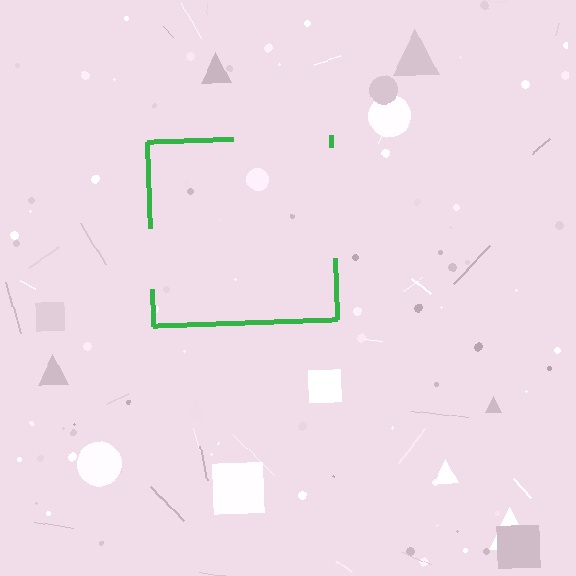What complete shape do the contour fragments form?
The contour fragments form a square.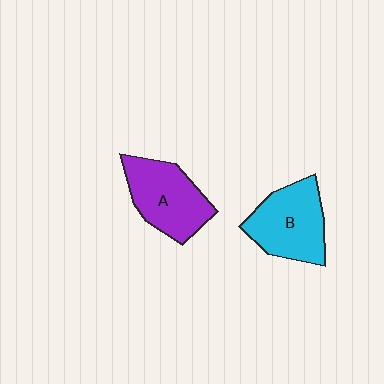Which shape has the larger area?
Shape B (cyan).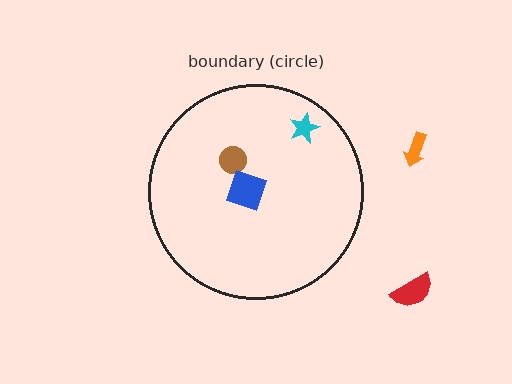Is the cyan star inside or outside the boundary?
Inside.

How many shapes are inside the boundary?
3 inside, 2 outside.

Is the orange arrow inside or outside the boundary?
Outside.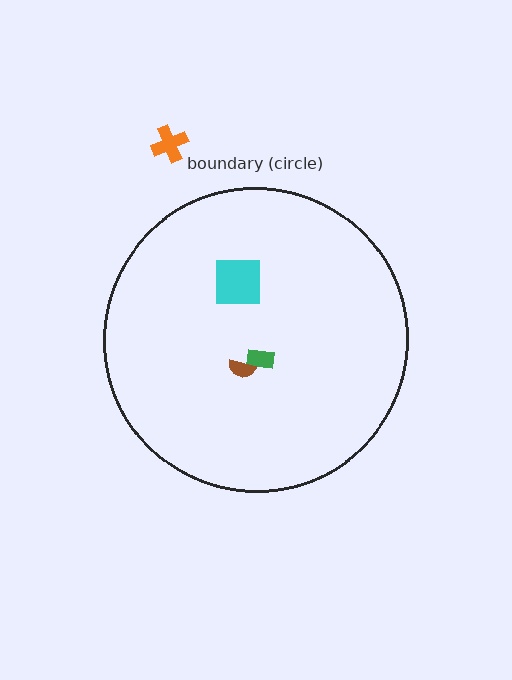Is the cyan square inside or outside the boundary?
Inside.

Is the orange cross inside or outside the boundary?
Outside.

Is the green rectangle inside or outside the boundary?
Inside.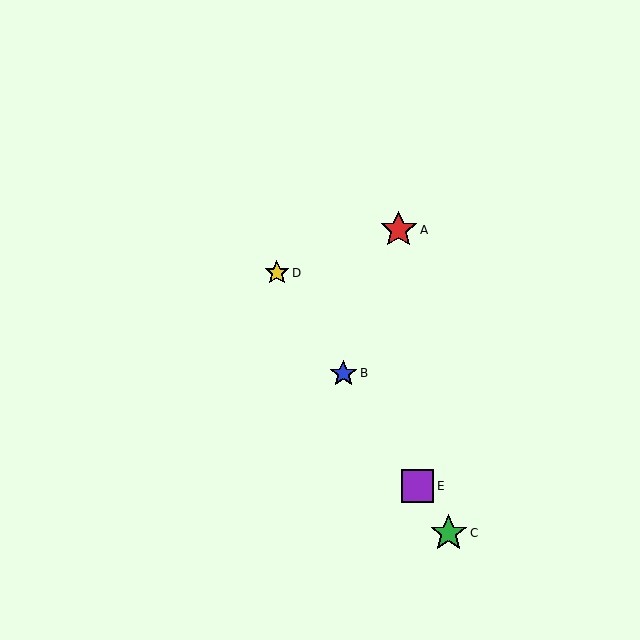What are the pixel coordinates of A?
Object A is at (399, 230).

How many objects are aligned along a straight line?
4 objects (B, C, D, E) are aligned along a straight line.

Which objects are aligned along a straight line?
Objects B, C, D, E are aligned along a straight line.